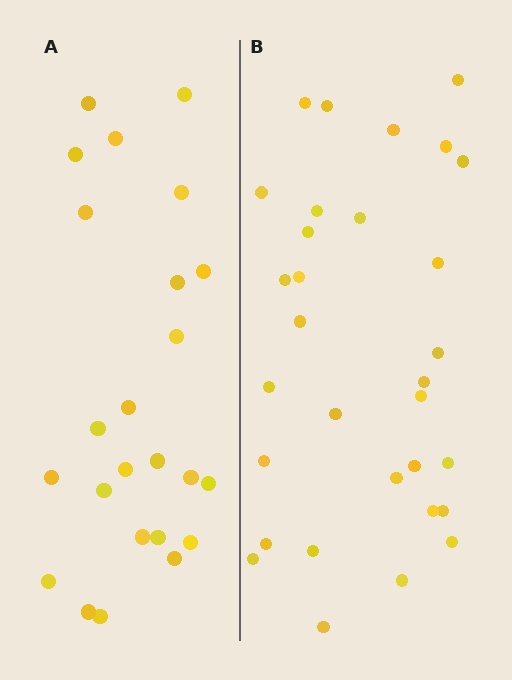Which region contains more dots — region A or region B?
Region B (the right region) has more dots.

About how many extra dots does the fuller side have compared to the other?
Region B has roughly 8 or so more dots than region A.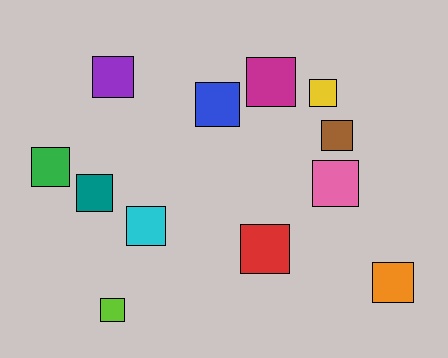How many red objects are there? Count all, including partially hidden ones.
There is 1 red object.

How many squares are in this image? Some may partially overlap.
There are 12 squares.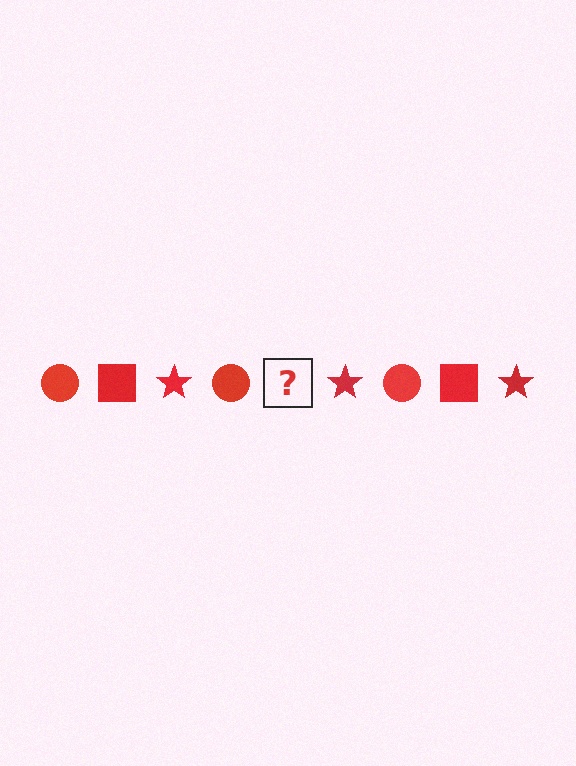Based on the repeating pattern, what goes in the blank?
The blank should be a red square.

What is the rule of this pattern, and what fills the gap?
The rule is that the pattern cycles through circle, square, star shapes in red. The gap should be filled with a red square.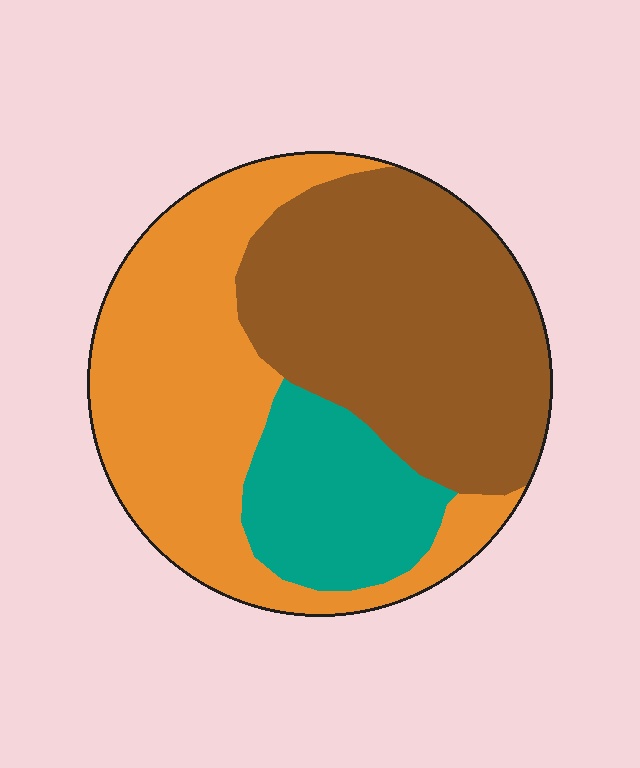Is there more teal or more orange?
Orange.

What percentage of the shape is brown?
Brown takes up about two fifths (2/5) of the shape.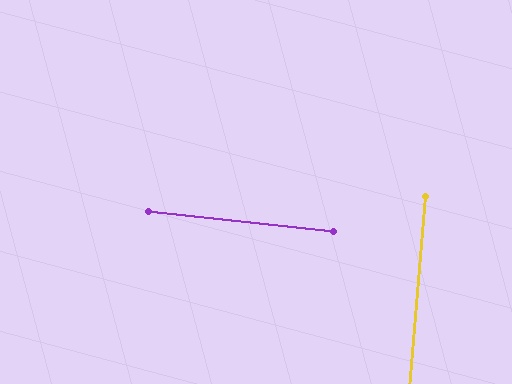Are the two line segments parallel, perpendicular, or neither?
Perpendicular — they meet at approximately 89°.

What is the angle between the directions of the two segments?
Approximately 89 degrees.